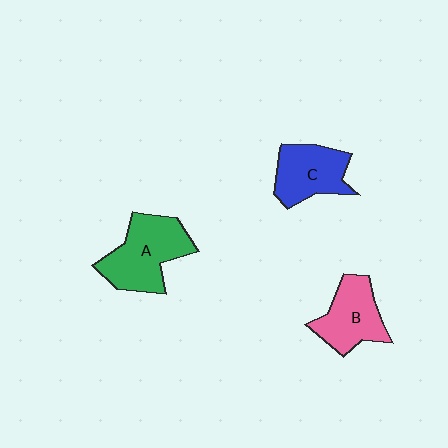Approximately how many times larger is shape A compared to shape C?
Approximately 1.3 times.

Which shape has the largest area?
Shape A (green).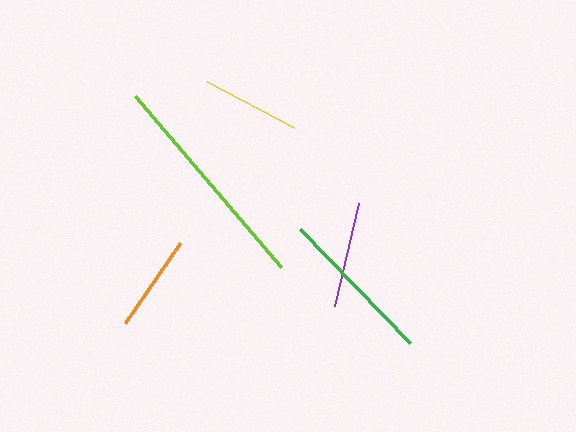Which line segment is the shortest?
The orange line is the shortest at approximately 97 pixels.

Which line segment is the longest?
The lime line is the longest at approximately 225 pixels.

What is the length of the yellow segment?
The yellow segment is approximately 99 pixels long.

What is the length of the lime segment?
The lime segment is approximately 225 pixels long.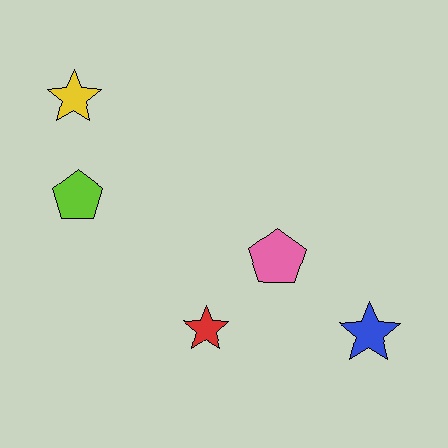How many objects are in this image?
There are 5 objects.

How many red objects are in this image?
There is 1 red object.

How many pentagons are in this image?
There are 2 pentagons.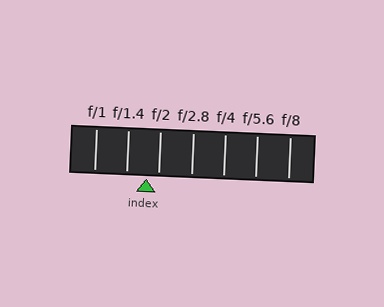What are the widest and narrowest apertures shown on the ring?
The widest aperture shown is f/1 and the narrowest is f/8.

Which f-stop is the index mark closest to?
The index mark is closest to f/2.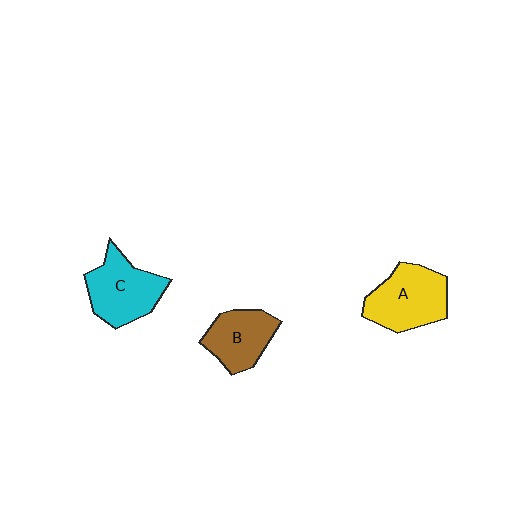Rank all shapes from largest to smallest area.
From largest to smallest: A (yellow), C (cyan), B (brown).